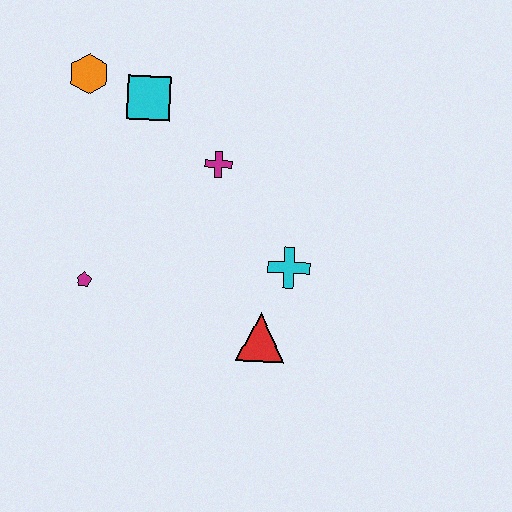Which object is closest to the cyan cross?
The red triangle is closest to the cyan cross.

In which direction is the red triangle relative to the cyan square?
The red triangle is below the cyan square.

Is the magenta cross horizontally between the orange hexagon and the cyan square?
No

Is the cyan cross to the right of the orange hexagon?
Yes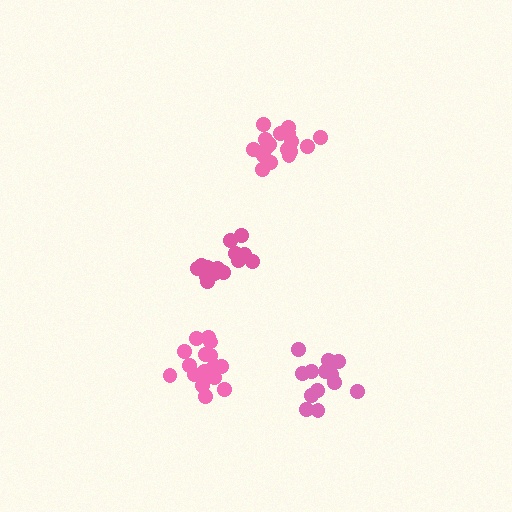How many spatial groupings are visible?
There are 4 spatial groupings.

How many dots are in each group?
Group 1: 14 dots, Group 2: 17 dots, Group 3: 17 dots, Group 4: 13 dots (61 total).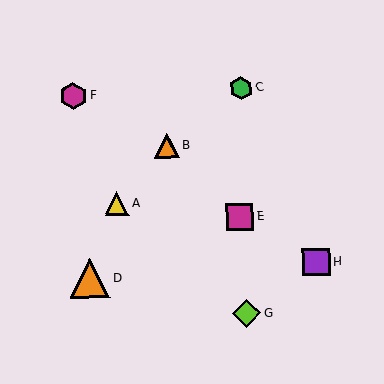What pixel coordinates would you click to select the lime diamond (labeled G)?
Click at (247, 314) to select the lime diamond G.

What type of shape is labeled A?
Shape A is a yellow triangle.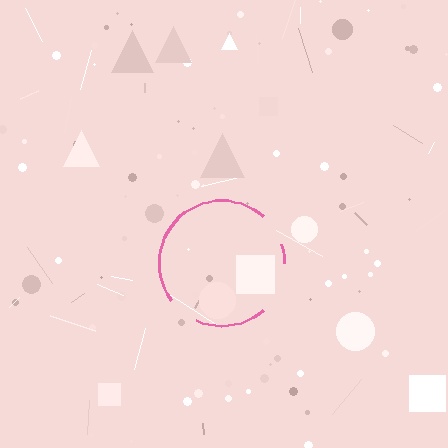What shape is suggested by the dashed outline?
The dashed outline suggests a circle.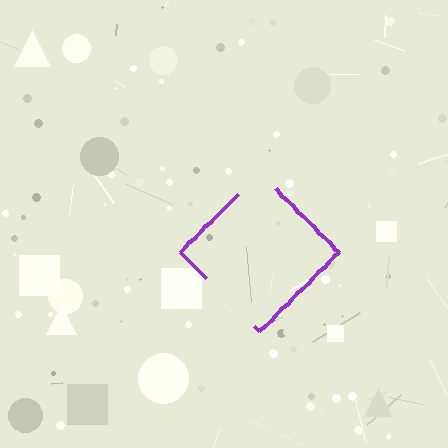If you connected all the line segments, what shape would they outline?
They would outline a diamond.